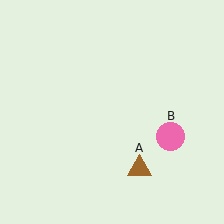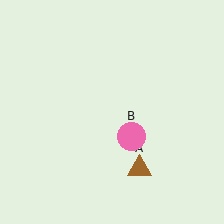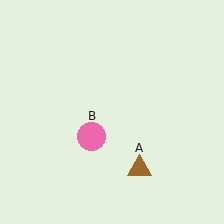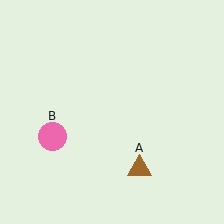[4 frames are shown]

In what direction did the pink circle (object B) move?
The pink circle (object B) moved left.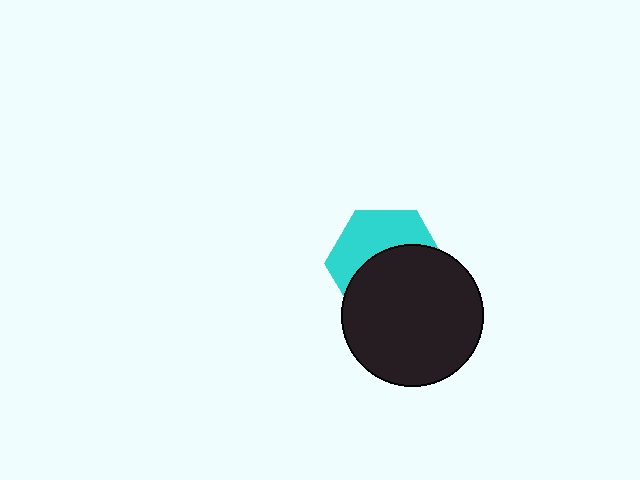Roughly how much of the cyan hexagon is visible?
A small part of it is visible (roughly 45%).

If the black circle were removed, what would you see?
You would see the complete cyan hexagon.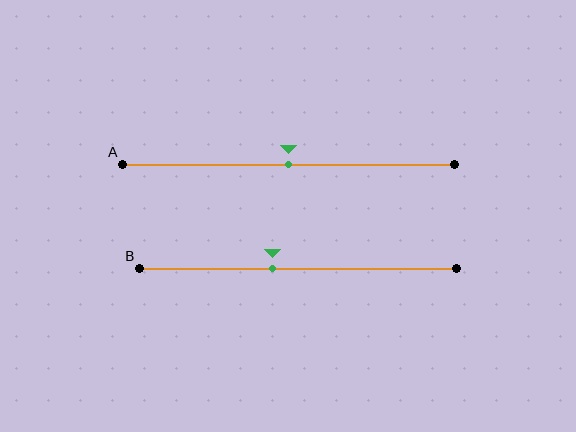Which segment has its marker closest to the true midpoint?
Segment A has its marker closest to the true midpoint.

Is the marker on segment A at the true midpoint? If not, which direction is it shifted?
Yes, the marker on segment A is at the true midpoint.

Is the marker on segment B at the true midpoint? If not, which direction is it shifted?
No, the marker on segment B is shifted to the left by about 8% of the segment length.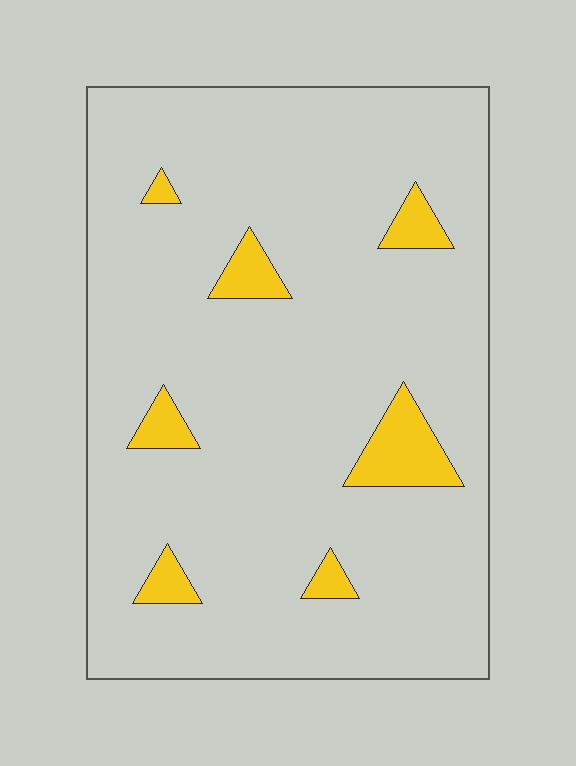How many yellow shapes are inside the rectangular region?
7.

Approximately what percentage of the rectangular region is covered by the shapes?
Approximately 10%.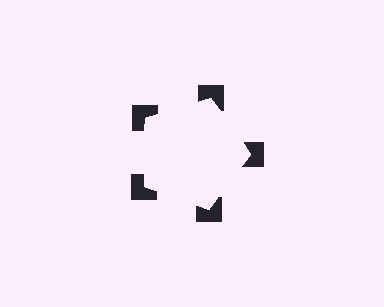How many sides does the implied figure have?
5 sides.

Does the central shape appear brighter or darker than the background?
It typically appears slightly brighter than the background, even though no actual brightness change is drawn.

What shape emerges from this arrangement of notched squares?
An illusory pentagon — its edges are inferred from the aligned wedge cuts in the notched squares, not physically drawn.